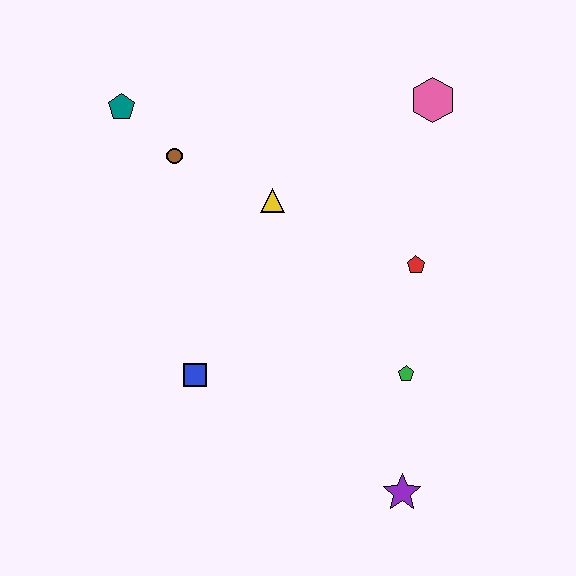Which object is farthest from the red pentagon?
The teal pentagon is farthest from the red pentagon.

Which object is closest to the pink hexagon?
The red pentagon is closest to the pink hexagon.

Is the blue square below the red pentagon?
Yes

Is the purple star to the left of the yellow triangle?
No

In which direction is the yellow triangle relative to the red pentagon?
The yellow triangle is to the left of the red pentagon.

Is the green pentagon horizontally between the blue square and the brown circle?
No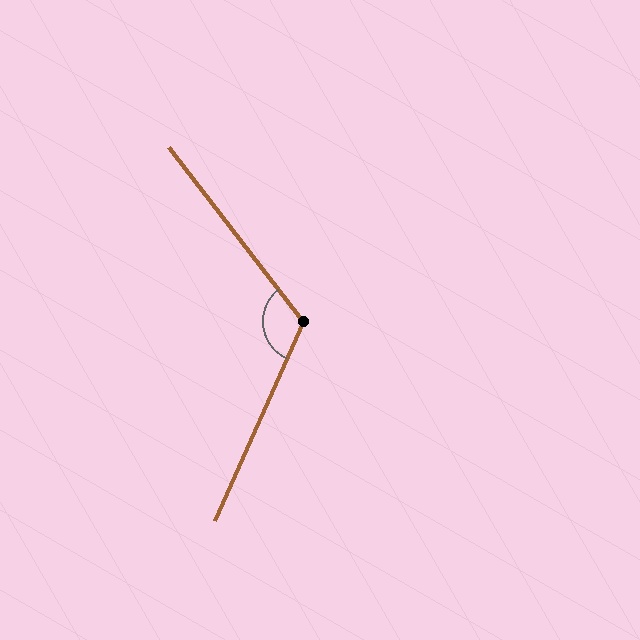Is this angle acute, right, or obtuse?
It is obtuse.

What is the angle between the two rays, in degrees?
Approximately 119 degrees.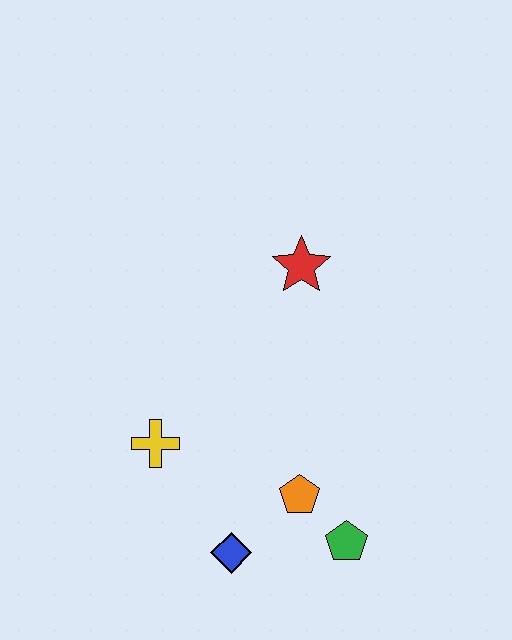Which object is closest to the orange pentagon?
The green pentagon is closest to the orange pentagon.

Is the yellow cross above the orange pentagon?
Yes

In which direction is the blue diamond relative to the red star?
The blue diamond is below the red star.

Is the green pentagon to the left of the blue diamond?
No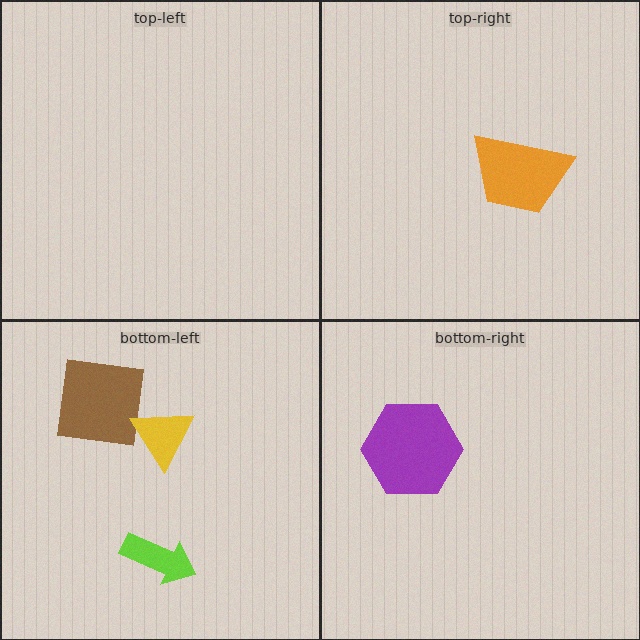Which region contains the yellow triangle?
The bottom-left region.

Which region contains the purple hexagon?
The bottom-right region.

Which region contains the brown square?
The bottom-left region.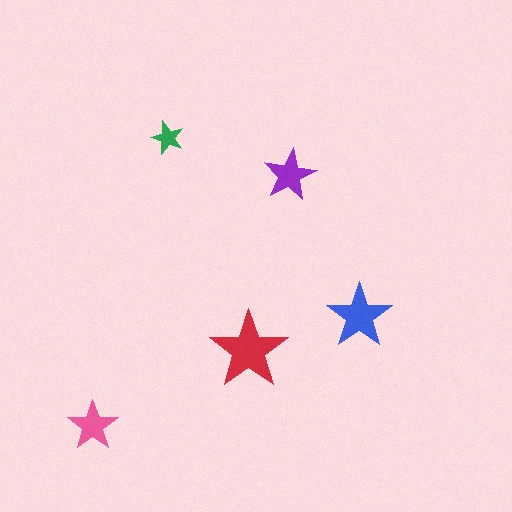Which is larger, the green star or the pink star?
The pink one.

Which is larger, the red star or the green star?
The red one.